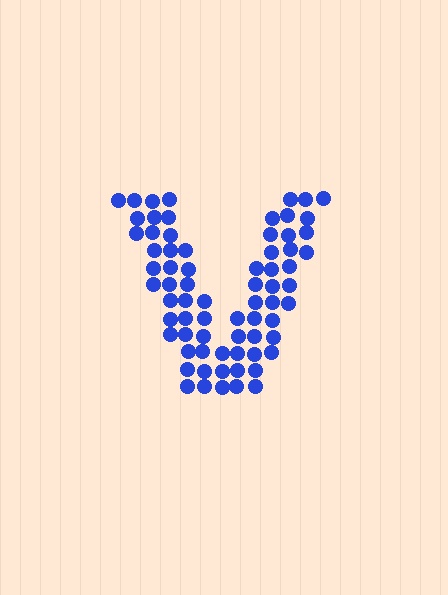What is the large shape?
The large shape is the letter V.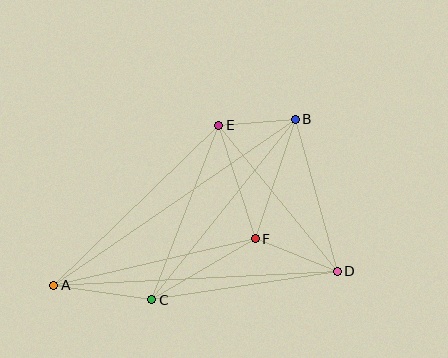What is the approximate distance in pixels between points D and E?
The distance between D and E is approximately 188 pixels.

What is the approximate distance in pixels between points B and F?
The distance between B and F is approximately 126 pixels.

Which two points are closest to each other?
Points B and E are closest to each other.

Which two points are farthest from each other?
Points A and B are farthest from each other.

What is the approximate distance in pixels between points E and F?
The distance between E and F is approximately 119 pixels.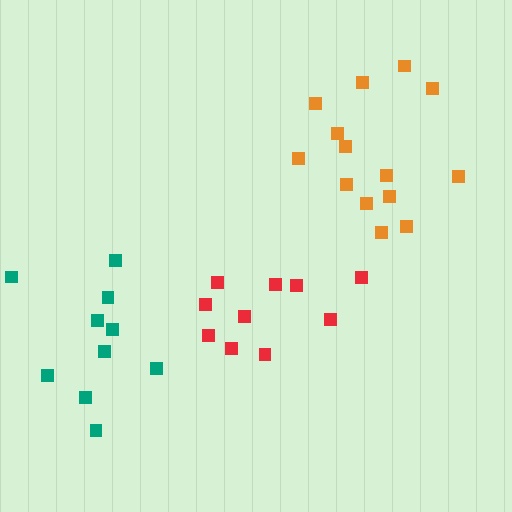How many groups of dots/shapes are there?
There are 3 groups.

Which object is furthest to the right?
The orange cluster is rightmost.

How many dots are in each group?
Group 1: 10 dots, Group 2: 14 dots, Group 3: 10 dots (34 total).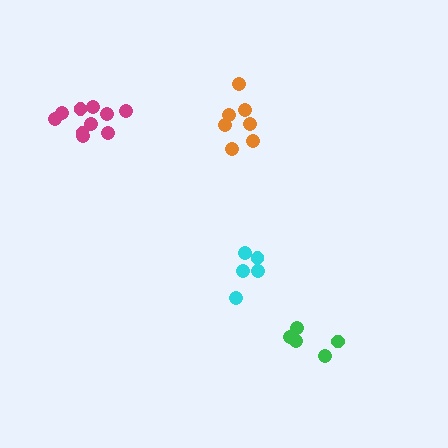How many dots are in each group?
Group 1: 5 dots, Group 2: 10 dots, Group 3: 5 dots, Group 4: 7 dots (27 total).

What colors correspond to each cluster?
The clusters are colored: cyan, magenta, green, orange.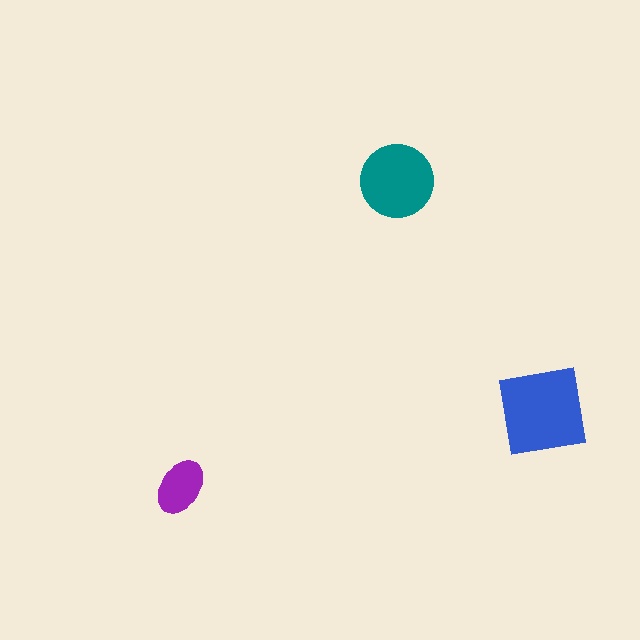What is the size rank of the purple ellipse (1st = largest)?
3rd.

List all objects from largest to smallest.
The blue square, the teal circle, the purple ellipse.